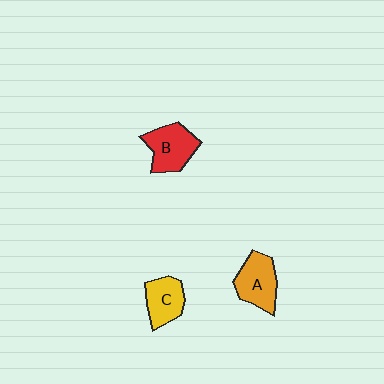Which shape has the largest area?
Shape B (red).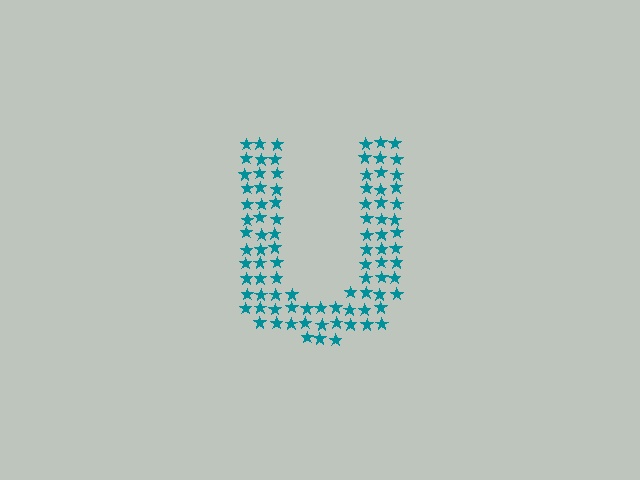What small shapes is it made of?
It is made of small stars.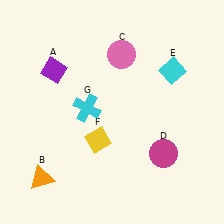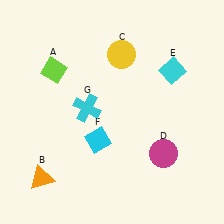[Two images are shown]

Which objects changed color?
A changed from purple to lime. C changed from pink to yellow. F changed from yellow to cyan.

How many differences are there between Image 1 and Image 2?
There are 3 differences between the two images.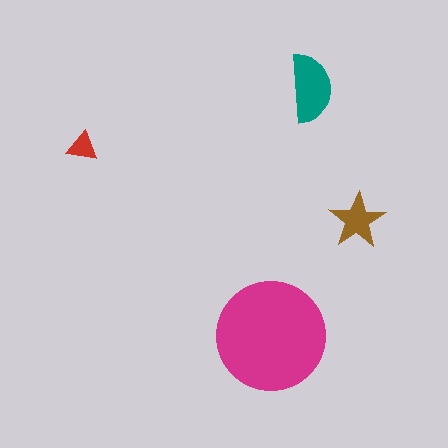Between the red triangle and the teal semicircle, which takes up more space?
The teal semicircle.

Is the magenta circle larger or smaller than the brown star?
Larger.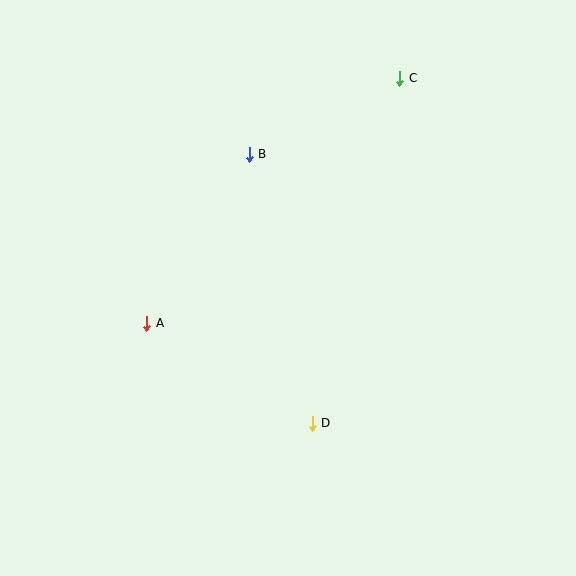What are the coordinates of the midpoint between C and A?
The midpoint between C and A is at (273, 201).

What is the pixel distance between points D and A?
The distance between D and A is 194 pixels.